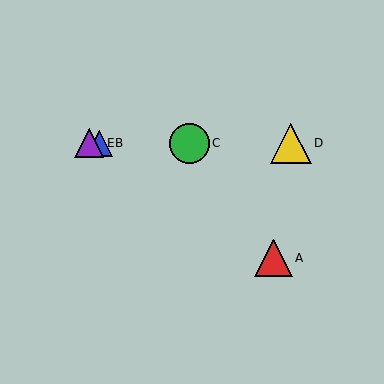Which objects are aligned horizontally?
Objects B, C, D, E are aligned horizontally.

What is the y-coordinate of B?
Object B is at y≈143.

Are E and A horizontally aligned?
No, E is at y≈143 and A is at y≈258.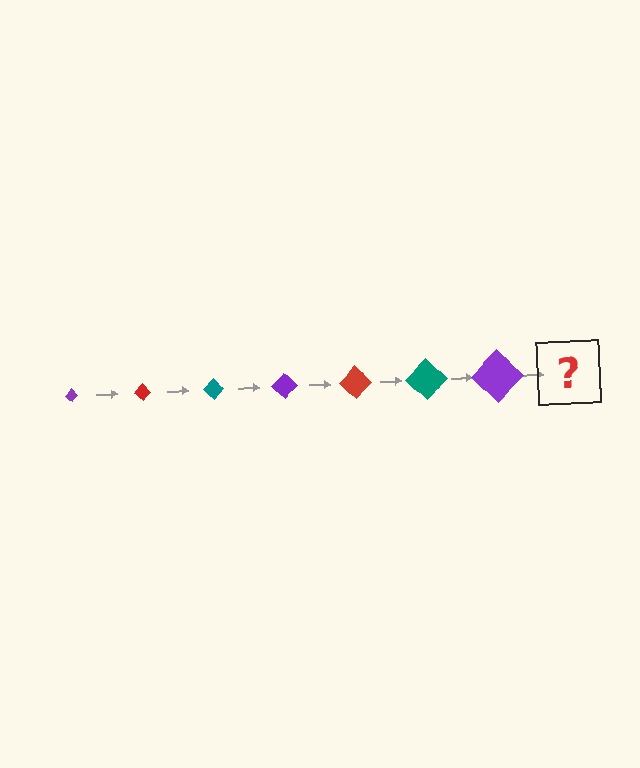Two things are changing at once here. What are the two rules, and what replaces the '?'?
The two rules are that the diamond grows larger each step and the color cycles through purple, red, and teal. The '?' should be a red diamond, larger than the previous one.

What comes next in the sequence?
The next element should be a red diamond, larger than the previous one.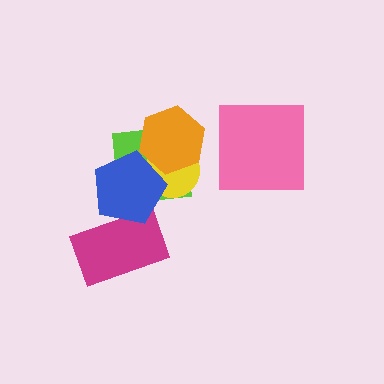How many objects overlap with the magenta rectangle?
1 object overlaps with the magenta rectangle.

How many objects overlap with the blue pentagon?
4 objects overlap with the blue pentagon.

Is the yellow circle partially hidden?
Yes, it is partially covered by another shape.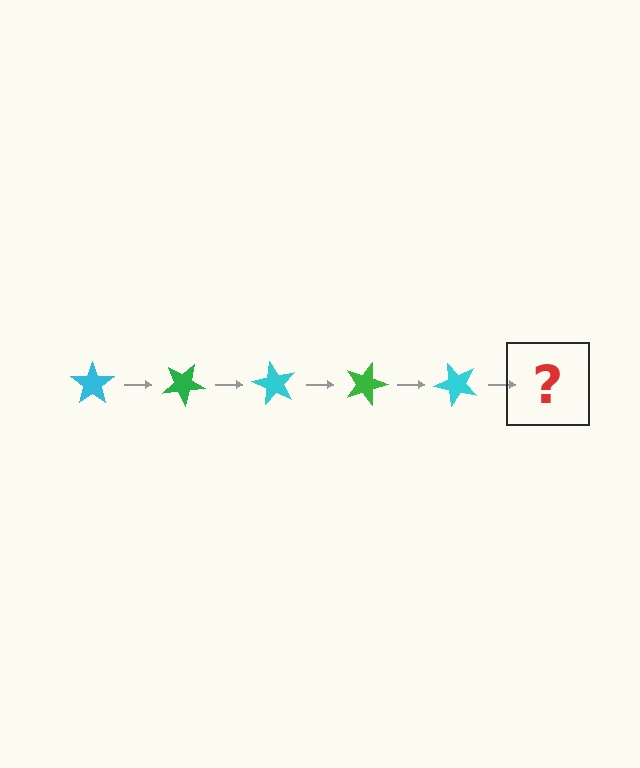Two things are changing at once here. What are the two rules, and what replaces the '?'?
The two rules are that it rotates 30 degrees each step and the color cycles through cyan and green. The '?' should be a green star, rotated 150 degrees from the start.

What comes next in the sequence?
The next element should be a green star, rotated 150 degrees from the start.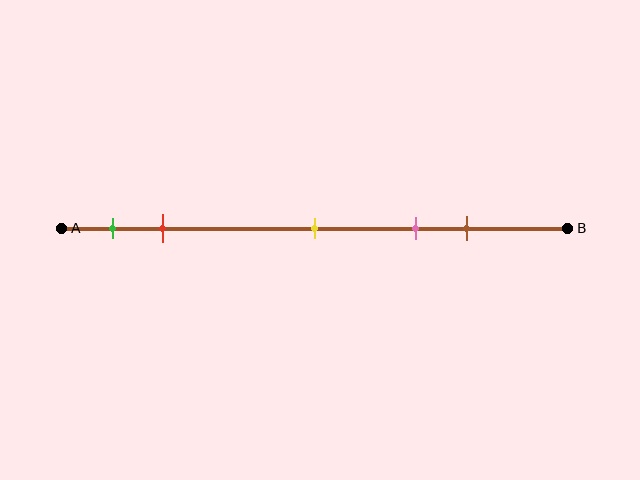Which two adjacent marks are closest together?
The green and red marks are the closest adjacent pair.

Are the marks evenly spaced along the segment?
No, the marks are not evenly spaced.